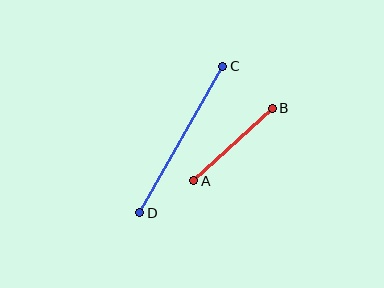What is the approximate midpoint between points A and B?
The midpoint is at approximately (233, 145) pixels.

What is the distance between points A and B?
The distance is approximately 107 pixels.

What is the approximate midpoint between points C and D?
The midpoint is at approximately (181, 139) pixels.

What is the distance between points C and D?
The distance is approximately 168 pixels.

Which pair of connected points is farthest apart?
Points C and D are farthest apart.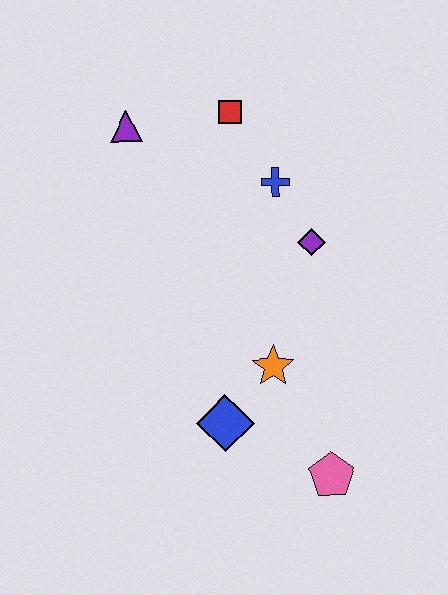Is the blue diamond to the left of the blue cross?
Yes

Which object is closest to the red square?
The blue cross is closest to the red square.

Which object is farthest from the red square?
The pink pentagon is farthest from the red square.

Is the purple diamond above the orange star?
Yes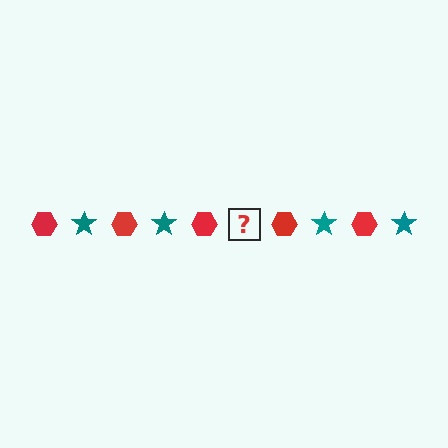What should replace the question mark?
The question mark should be replaced with a teal star.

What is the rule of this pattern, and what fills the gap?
The rule is that the pattern alternates between red hexagon and teal star. The gap should be filled with a teal star.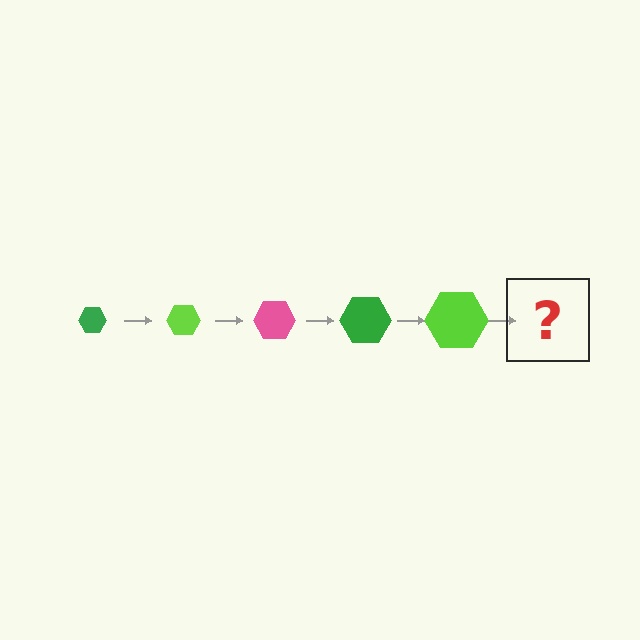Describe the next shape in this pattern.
It should be a pink hexagon, larger than the previous one.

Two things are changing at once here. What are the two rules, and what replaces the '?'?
The two rules are that the hexagon grows larger each step and the color cycles through green, lime, and pink. The '?' should be a pink hexagon, larger than the previous one.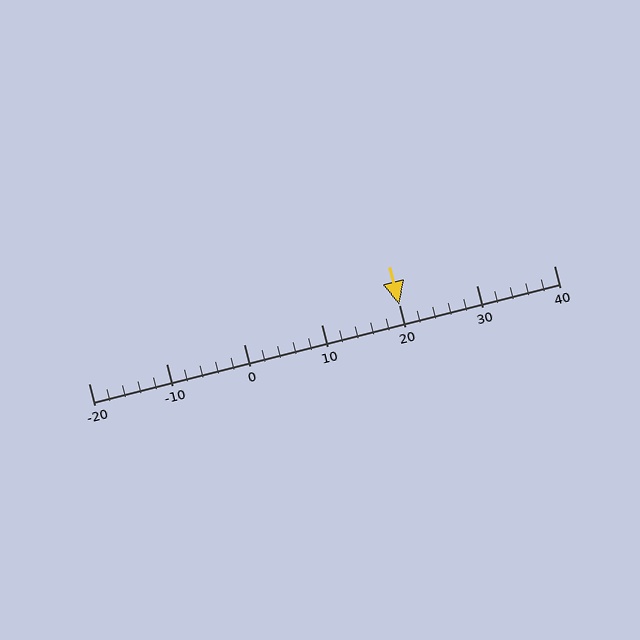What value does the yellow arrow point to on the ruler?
The yellow arrow points to approximately 20.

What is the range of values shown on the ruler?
The ruler shows values from -20 to 40.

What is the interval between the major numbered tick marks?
The major tick marks are spaced 10 units apart.